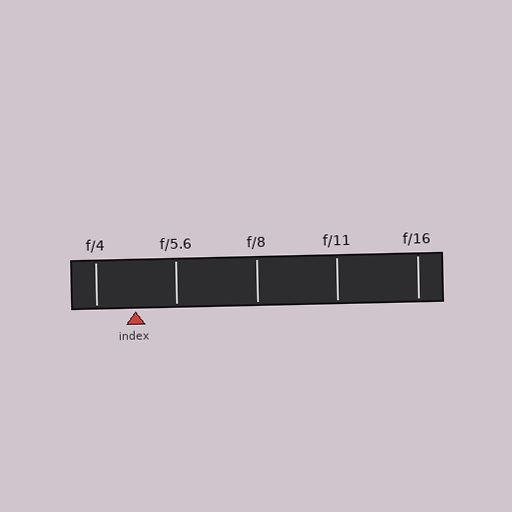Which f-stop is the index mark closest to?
The index mark is closest to f/4.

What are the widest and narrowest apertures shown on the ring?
The widest aperture shown is f/4 and the narrowest is f/16.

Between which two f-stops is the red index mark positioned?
The index mark is between f/4 and f/5.6.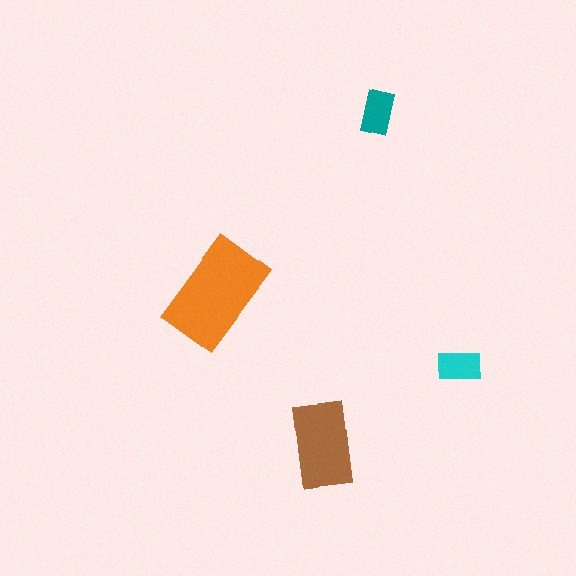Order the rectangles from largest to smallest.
the orange one, the brown one, the teal one, the cyan one.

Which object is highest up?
The teal rectangle is topmost.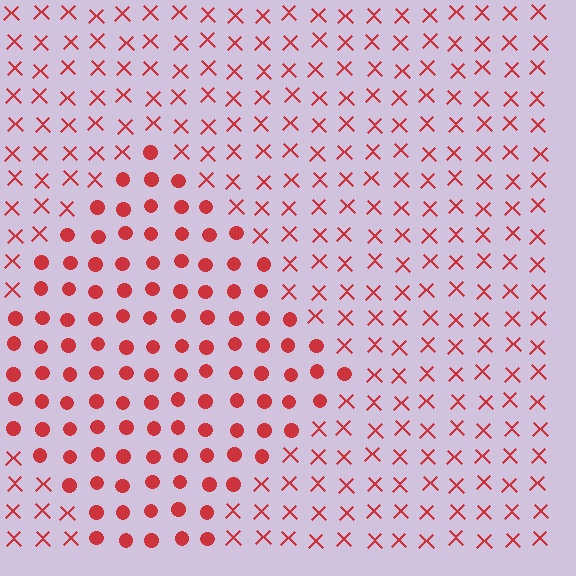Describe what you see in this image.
The image is filled with small red elements arranged in a uniform grid. A diamond-shaped region contains circles, while the surrounding area contains X marks. The boundary is defined purely by the change in element shape.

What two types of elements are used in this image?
The image uses circles inside the diamond region and X marks outside it.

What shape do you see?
I see a diamond.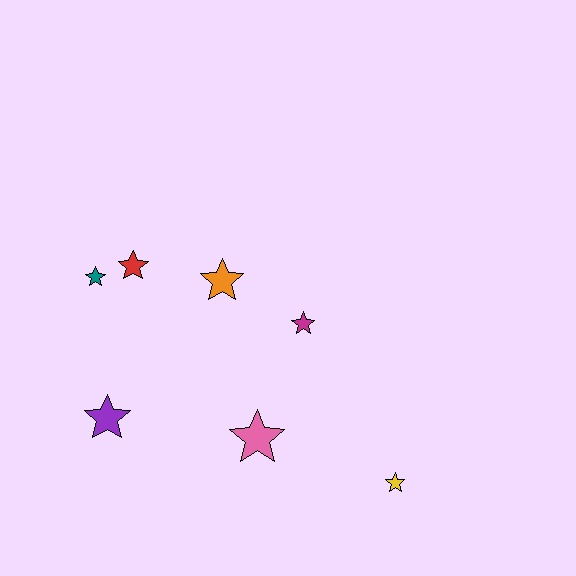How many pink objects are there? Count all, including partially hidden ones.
There is 1 pink object.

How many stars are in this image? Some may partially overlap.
There are 7 stars.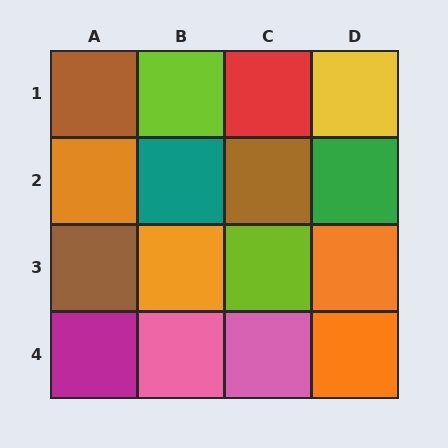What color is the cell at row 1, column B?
Lime.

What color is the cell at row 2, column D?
Green.